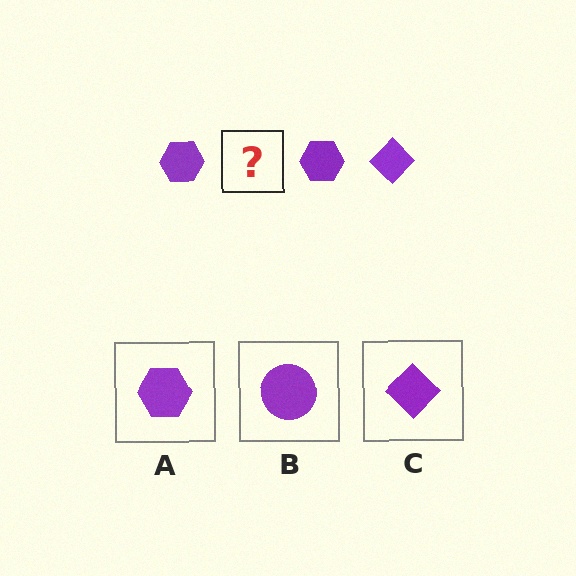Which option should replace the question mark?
Option C.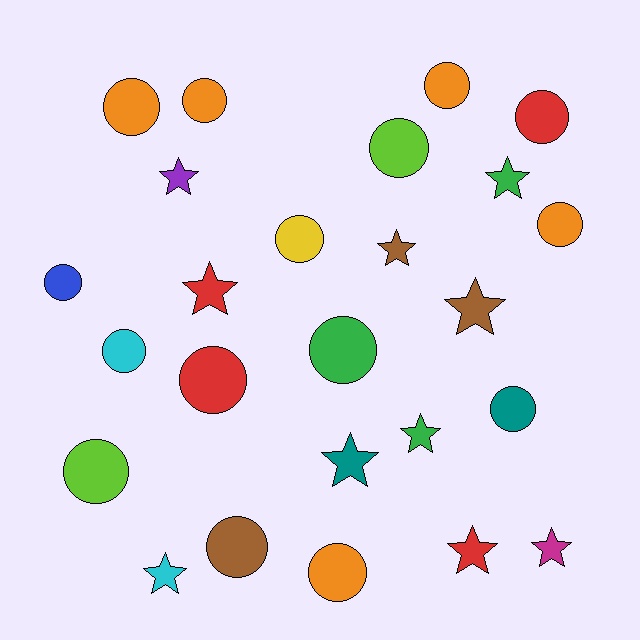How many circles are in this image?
There are 15 circles.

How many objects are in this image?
There are 25 objects.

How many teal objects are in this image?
There are 2 teal objects.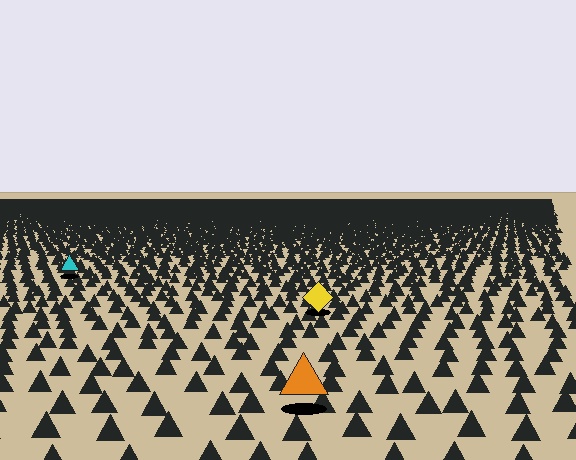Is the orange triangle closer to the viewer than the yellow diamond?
Yes. The orange triangle is closer — you can tell from the texture gradient: the ground texture is coarser near it.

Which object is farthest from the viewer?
The cyan triangle is farthest from the viewer. It appears smaller and the ground texture around it is denser.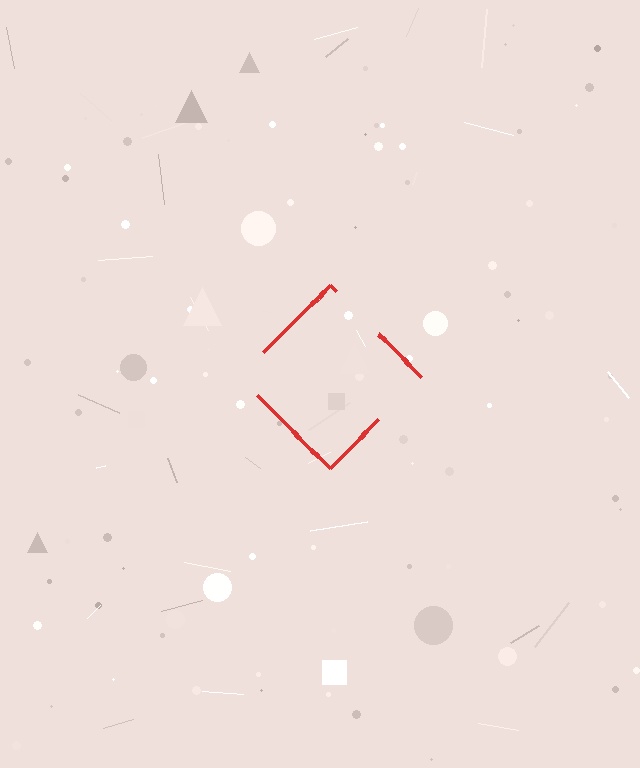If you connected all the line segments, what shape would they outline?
They would outline a diamond.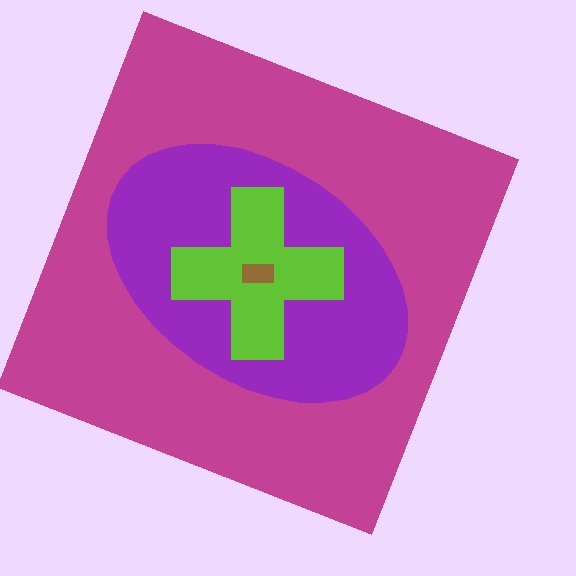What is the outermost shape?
The magenta square.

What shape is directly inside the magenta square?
The purple ellipse.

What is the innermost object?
The brown rectangle.